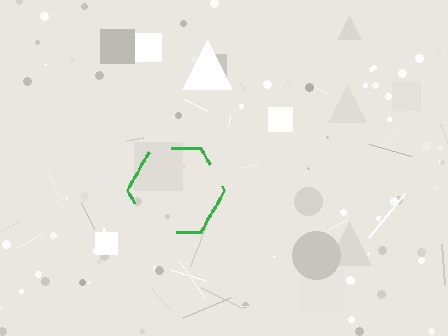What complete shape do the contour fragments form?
The contour fragments form a hexagon.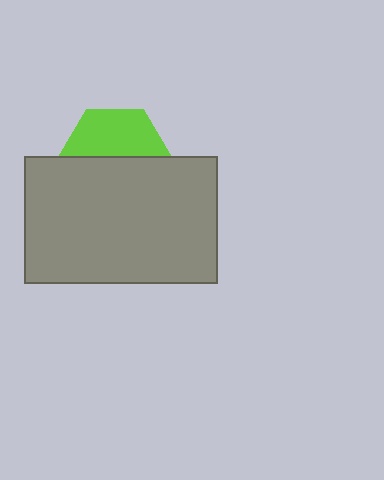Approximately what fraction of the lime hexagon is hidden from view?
Roughly 55% of the lime hexagon is hidden behind the gray rectangle.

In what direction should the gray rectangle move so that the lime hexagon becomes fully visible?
The gray rectangle should move down. That is the shortest direction to clear the overlap and leave the lime hexagon fully visible.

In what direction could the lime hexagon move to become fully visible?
The lime hexagon could move up. That would shift it out from behind the gray rectangle entirely.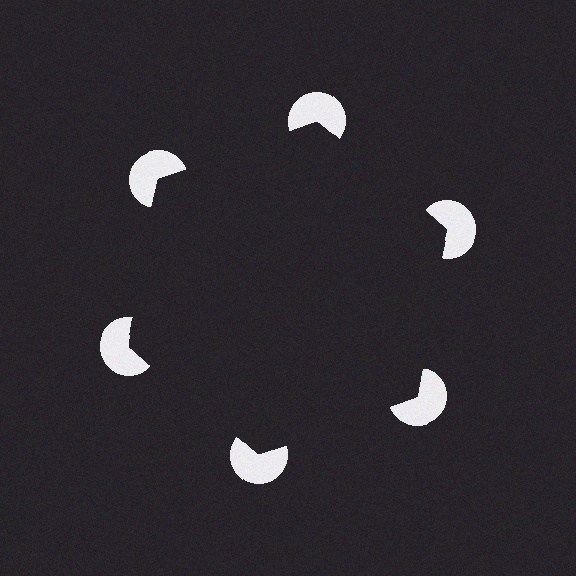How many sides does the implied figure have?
6 sides.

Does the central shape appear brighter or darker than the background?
It typically appears slightly darker than the background, even though no actual brightness change is drawn.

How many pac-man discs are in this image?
There are 6 — one at each vertex of the illusory hexagon.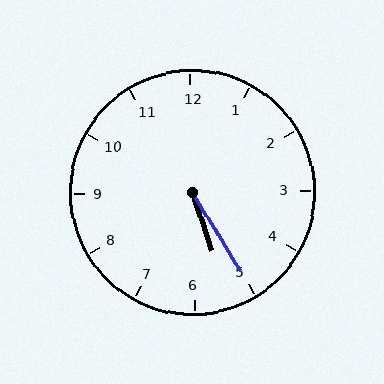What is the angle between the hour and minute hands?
Approximately 12 degrees.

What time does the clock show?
5:25.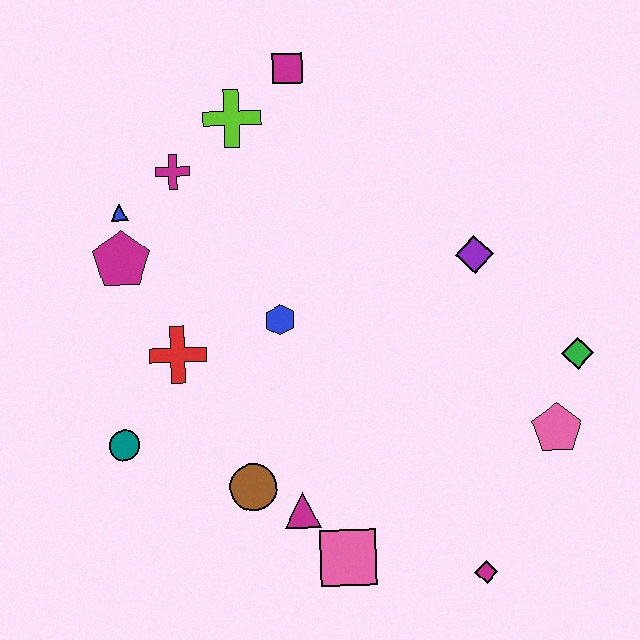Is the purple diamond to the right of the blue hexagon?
Yes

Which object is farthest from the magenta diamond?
The magenta square is farthest from the magenta diamond.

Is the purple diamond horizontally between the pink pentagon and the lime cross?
Yes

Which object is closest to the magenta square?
The lime cross is closest to the magenta square.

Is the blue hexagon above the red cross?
Yes